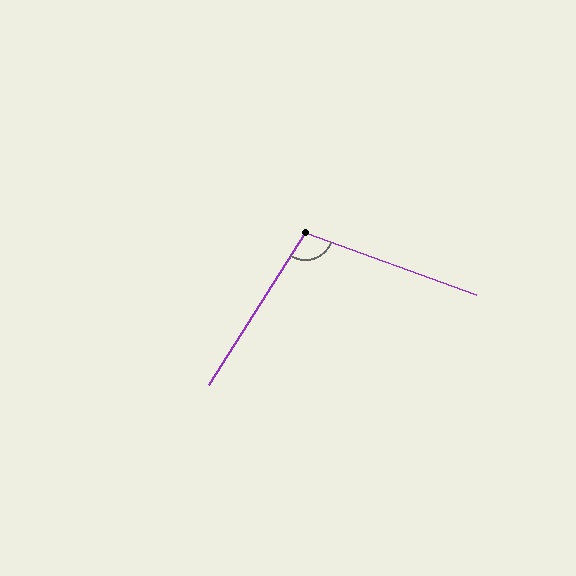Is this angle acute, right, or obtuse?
It is obtuse.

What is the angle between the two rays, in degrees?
Approximately 102 degrees.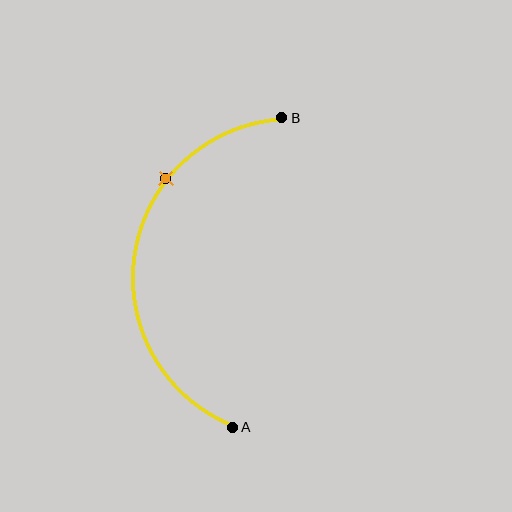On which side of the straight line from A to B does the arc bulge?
The arc bulges to the left of the straight line connecting A and B.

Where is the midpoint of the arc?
The arc midpoint is the point on the curve farthest from the straight line joining A and B. It sits to the left of that line.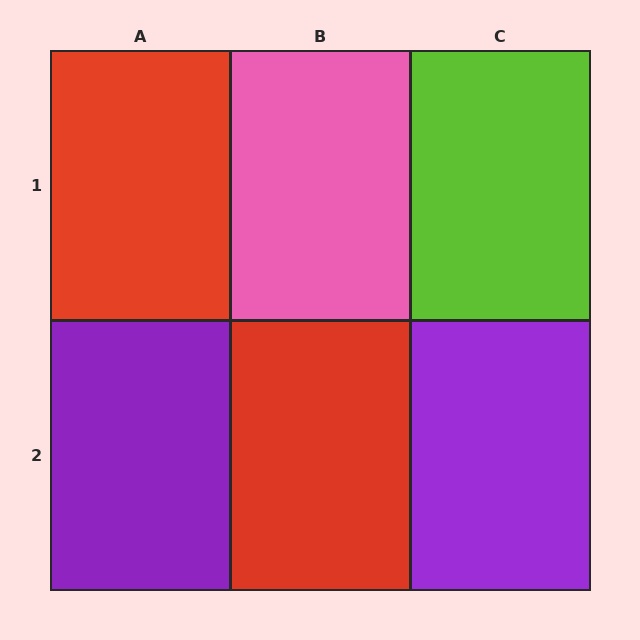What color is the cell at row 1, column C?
Lime.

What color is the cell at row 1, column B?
Pink.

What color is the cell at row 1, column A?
Red.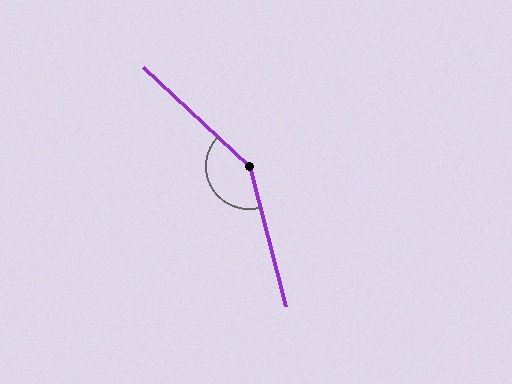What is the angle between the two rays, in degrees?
Approximately 148 degrees.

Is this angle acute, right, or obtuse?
It is obtuse.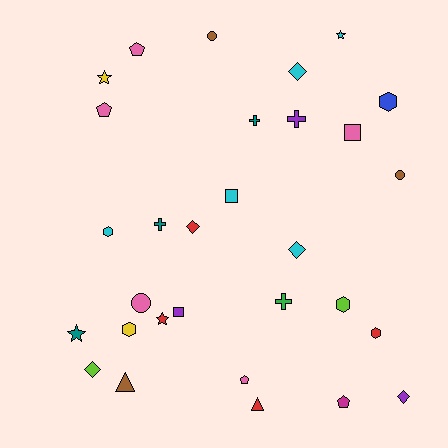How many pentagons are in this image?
There are 4 pentagons.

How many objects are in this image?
There are 30 objects.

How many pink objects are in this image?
There are 5 pink objects.